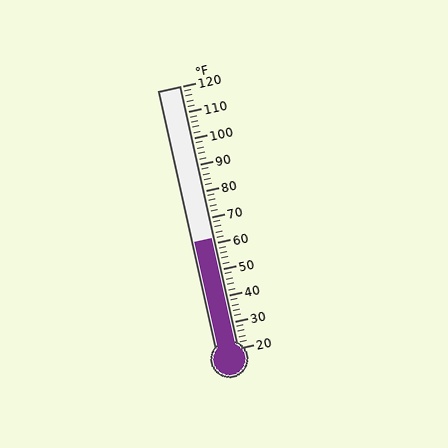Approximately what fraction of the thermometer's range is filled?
The thermometer is filled to approximately 40% of its range.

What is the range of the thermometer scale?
The thermometer scale ranges from 20°F to 120°F.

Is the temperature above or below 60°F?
The temperature is above 60°F.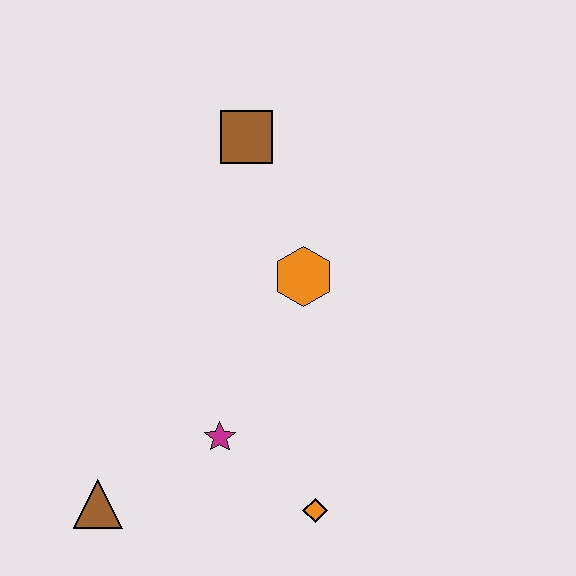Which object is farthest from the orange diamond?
The brown square is farthest from the orange diamond.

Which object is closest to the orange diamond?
The magenta star is closest to the orange diamond.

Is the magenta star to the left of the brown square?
Yes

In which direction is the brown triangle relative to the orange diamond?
The brown triangle is to the left of the orange diamond.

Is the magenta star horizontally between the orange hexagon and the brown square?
No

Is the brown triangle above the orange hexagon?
No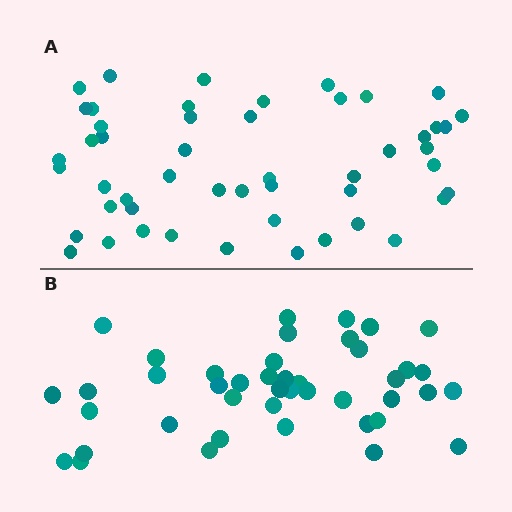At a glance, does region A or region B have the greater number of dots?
Region A (the top region) has more dots.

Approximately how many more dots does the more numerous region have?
Region A has roughly 8 or so more dots than region B.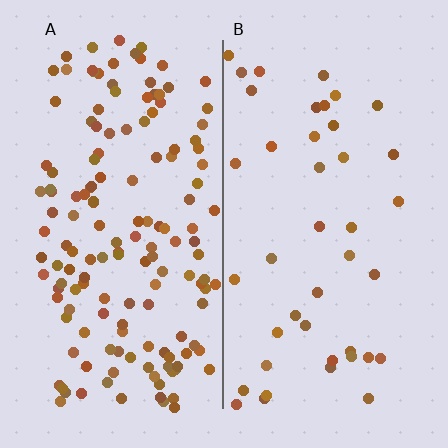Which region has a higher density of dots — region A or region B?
A (the left).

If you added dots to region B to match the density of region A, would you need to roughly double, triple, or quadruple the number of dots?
Approximately quadruple.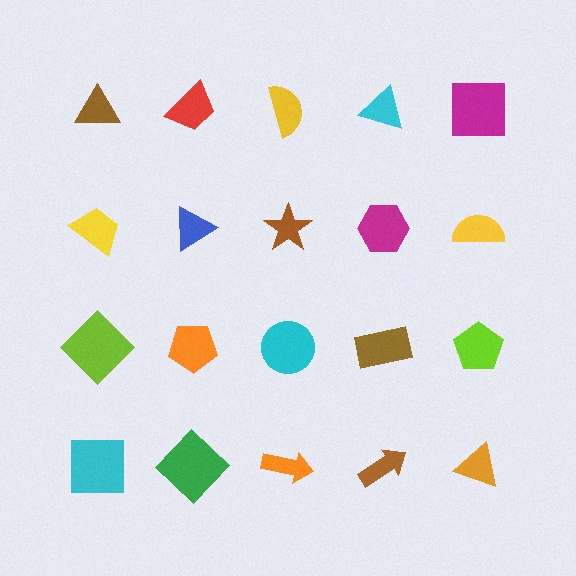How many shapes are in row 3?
5 shapes.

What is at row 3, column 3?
A cyan circle.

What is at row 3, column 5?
A lime pentagon.